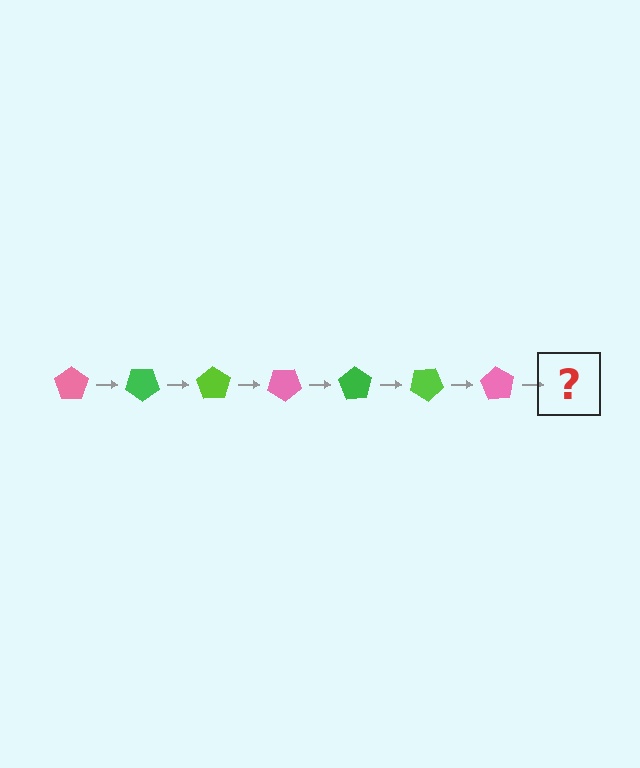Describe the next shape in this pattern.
It should be a green pentagon, rotated 245 degrees from the start.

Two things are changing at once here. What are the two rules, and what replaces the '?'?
The two rules are that it rotates 35 degrees each step and the color cycles through pink, green, and lime. The '?' should be a green pentagon, rotated 245 degrees from the start.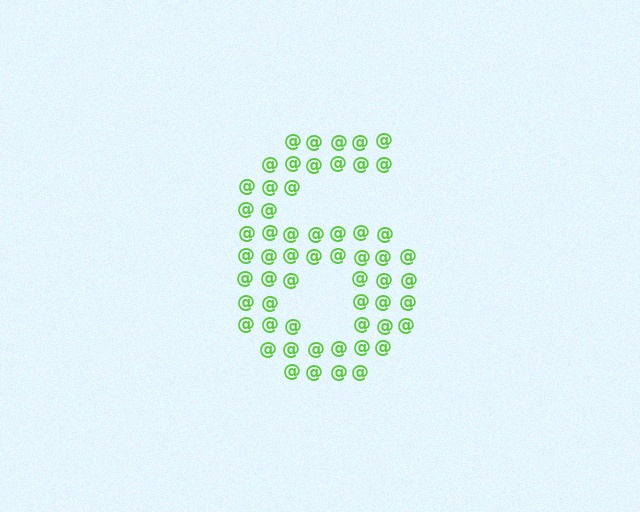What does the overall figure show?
The overall figure shows the digit 6.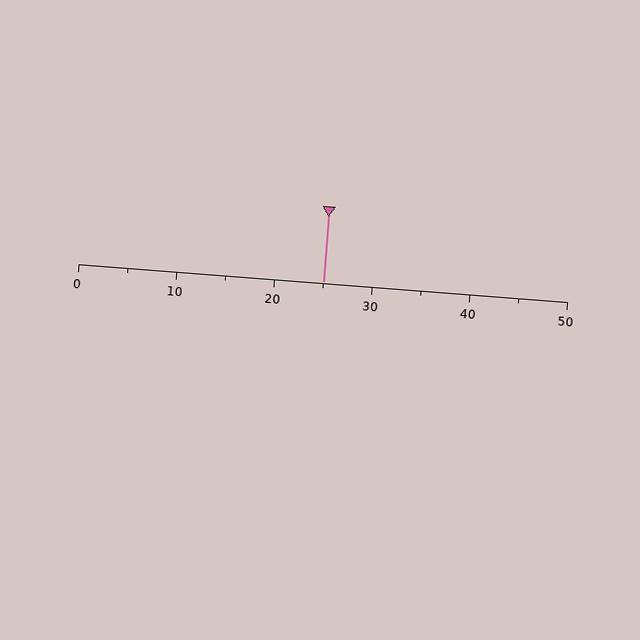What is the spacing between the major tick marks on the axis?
The major ticks are spaced 10 apart.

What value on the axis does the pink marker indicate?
The marker indicates approximately 25.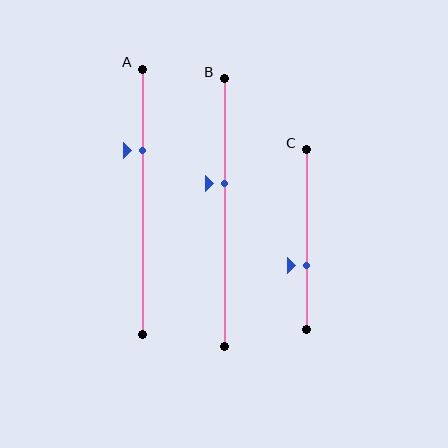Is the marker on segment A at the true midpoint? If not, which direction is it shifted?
No, the marker on segment A is shifted upward by about 20% of the segment length.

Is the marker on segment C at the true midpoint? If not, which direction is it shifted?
No, the marker on segment C is shifted downward by about 14% of the segment length.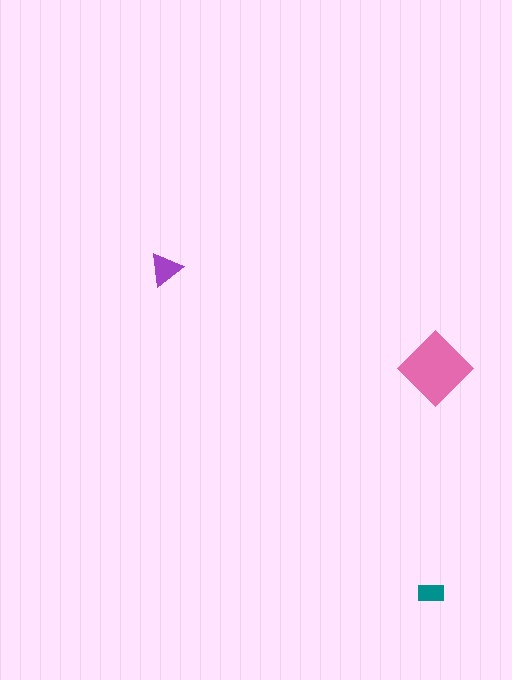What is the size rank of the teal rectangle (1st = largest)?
3rd.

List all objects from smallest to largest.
The teal rectangle, the purple triangle, the pink diamond.